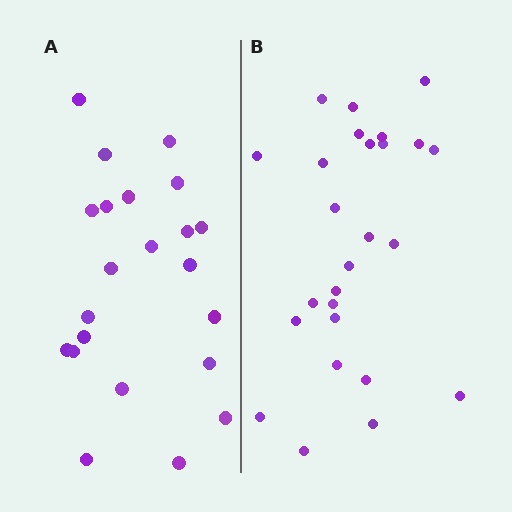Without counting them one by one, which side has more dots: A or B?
Region B (the right region) has more dots.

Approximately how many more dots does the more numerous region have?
Region B has about 4 more dots than region A.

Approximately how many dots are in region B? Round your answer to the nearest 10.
About 30 dots. (The exact count is 26, which rounds to 30.)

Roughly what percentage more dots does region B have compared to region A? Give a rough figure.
About 20% more.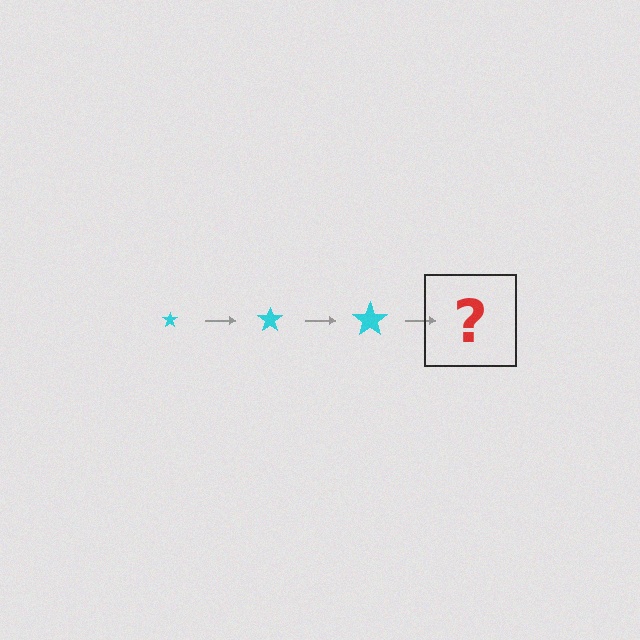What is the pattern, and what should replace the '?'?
The pattern is that the star gets progressively larger each step. The '?' should be a cyan star, larger than the previous one.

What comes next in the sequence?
The next element should be a cyan star, larger than the previous one.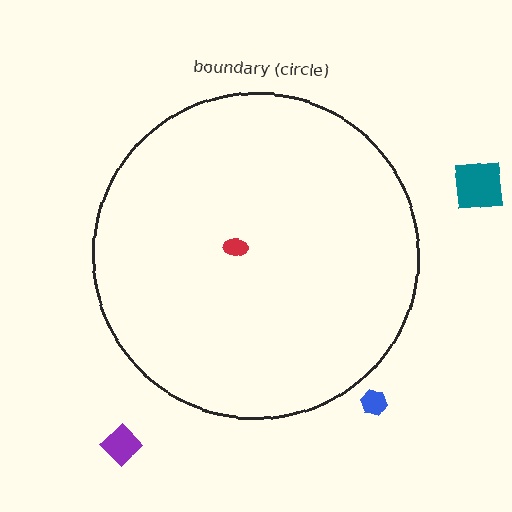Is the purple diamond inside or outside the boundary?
Outside.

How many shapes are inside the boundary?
1 inside, 3 outside.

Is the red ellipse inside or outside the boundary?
Inside.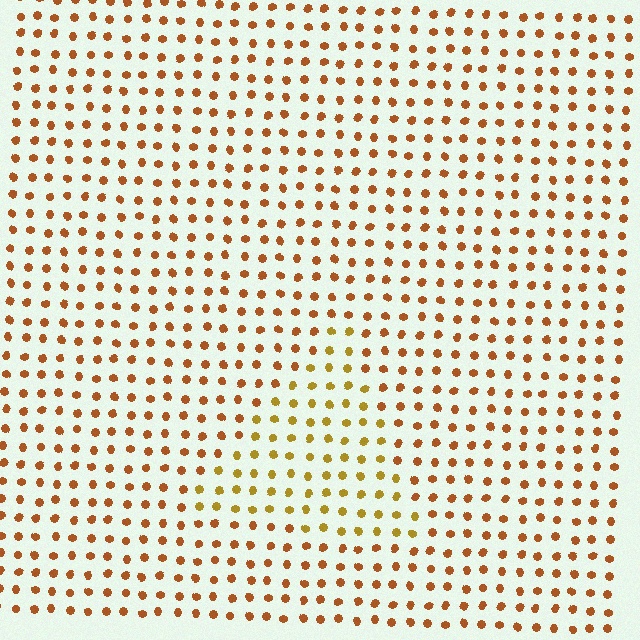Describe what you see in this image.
The image is filled with small brown elements in a uniform arrangement. A triangle-shaped region is visible where the elements are tinted to a slightly different hue, forming a subtle color boundary.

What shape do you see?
I see a triangle.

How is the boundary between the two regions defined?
The boundary is defined purely by a slight shift in hue (about 26 degrees). Spacing, size, and orientation are identical on both sides.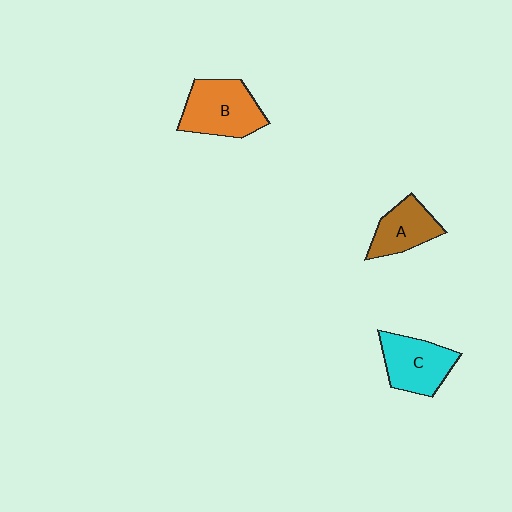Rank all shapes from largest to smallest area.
From largest to smallest: B (orange), C (cyan), A (brown).